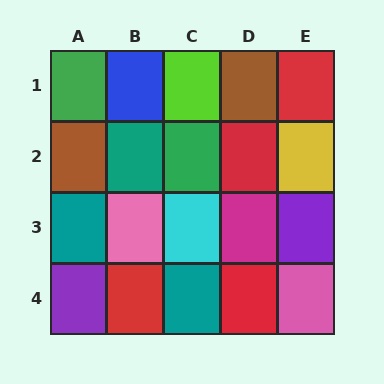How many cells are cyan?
1 cell is cyan.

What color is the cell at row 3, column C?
Cyan.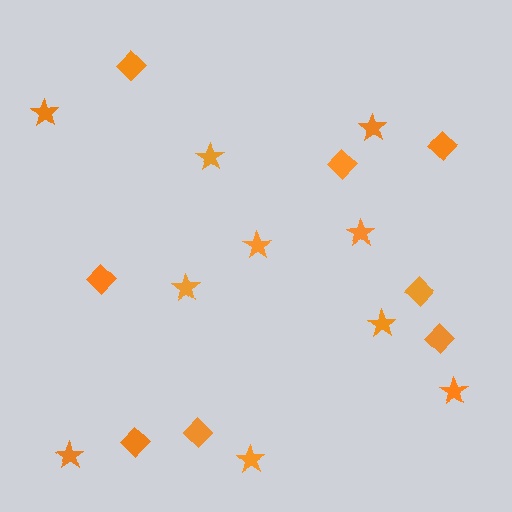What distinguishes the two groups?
There are 2 groups: one group of diamonds (8) and one group of stars (10).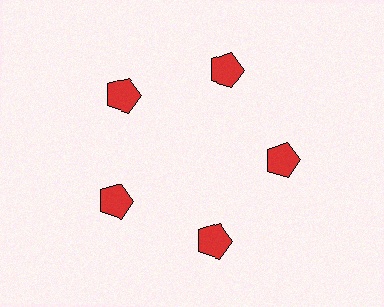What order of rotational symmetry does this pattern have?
This pattern has 5-fold rotational symmetry.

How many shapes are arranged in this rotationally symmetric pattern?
There are 5 shapes, arranged in 5 groups of 1.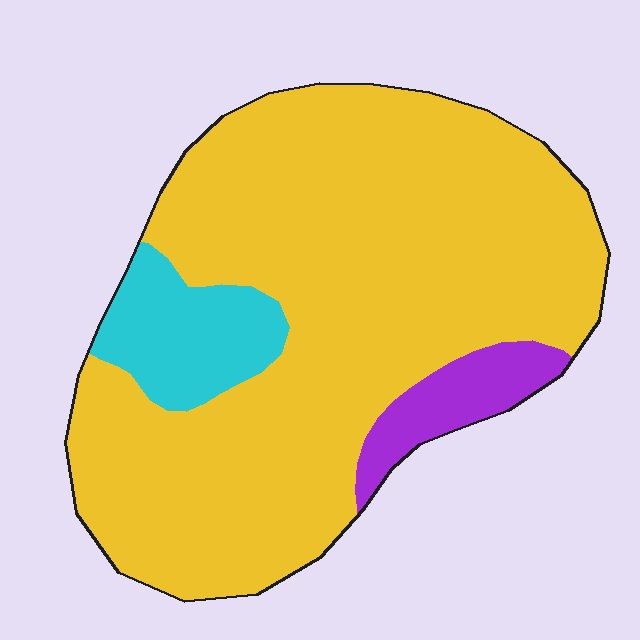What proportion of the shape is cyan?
Cyan takes up about one tenth (1/10) of the shape.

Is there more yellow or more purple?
Yellow.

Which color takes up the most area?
Yellow, at roughly 80%.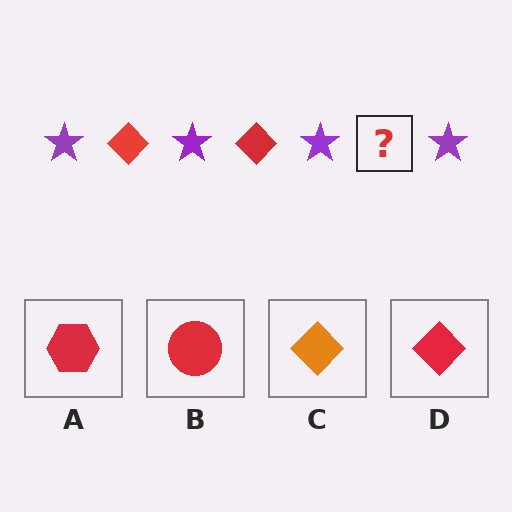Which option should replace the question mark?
Option D.